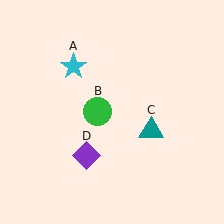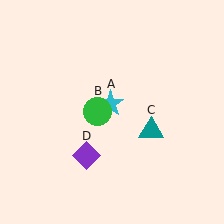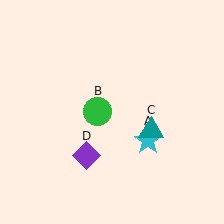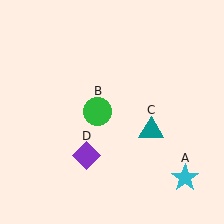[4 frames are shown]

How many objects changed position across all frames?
1 object changed position: cyan star (object A).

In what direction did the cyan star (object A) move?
The cyan star (object A) moved down and to the right.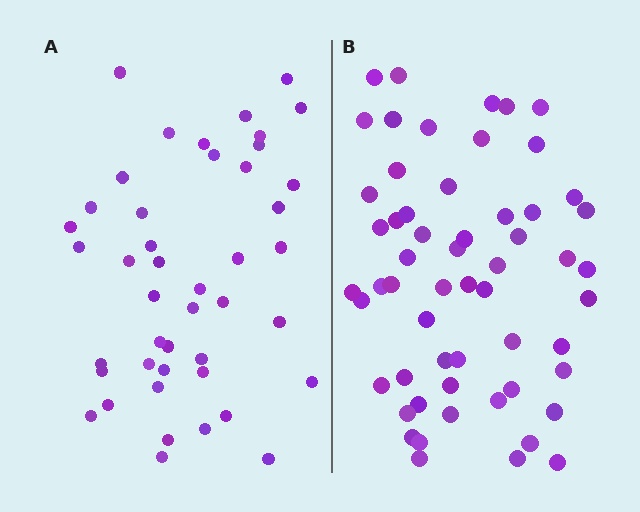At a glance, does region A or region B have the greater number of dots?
Region B (the right region) has more dots.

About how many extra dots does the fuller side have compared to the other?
Region B has approximately 15 more dots than region A.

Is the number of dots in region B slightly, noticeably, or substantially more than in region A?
Region B has noticeably more, but not dramatically so. The ratio is roughly 1.3 to 1.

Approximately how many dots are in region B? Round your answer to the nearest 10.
About 60 dots. (The exact count is 57, which rounds to 60.)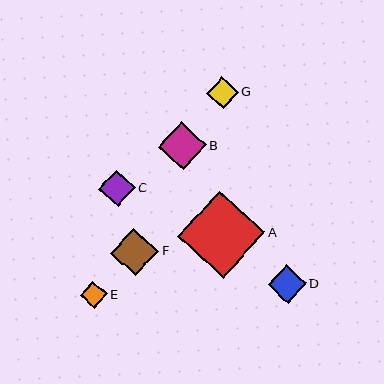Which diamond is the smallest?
Diamond E is the smallest with a size of approximately 27 pixels.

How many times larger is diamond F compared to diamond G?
Diamond F is approximately 1.5 times the size of diamond G.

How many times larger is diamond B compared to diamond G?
Diamond B is approximately 1.5 times the size of diamond G.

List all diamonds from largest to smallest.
From largest to smallest: A, F, B, D, C, G, E.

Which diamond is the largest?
Diamond A is the largest with a size of approximately 87 pixels.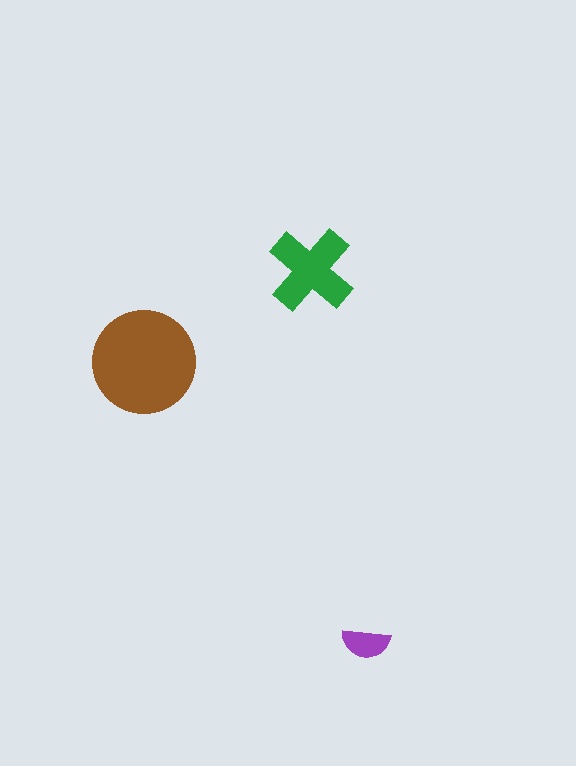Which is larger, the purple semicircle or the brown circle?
The brown circle.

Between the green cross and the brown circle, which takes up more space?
The brown circle.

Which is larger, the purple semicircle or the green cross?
The green cross.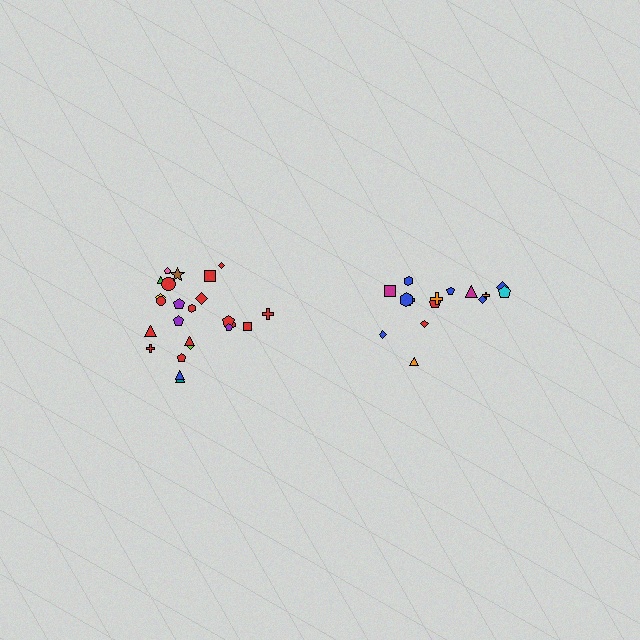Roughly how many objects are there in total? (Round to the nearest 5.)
Roughly 40 objects in total.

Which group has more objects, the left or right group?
The left group.